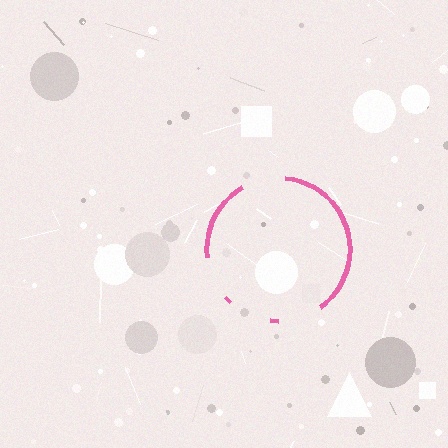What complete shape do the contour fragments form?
The contour fragments form a circle.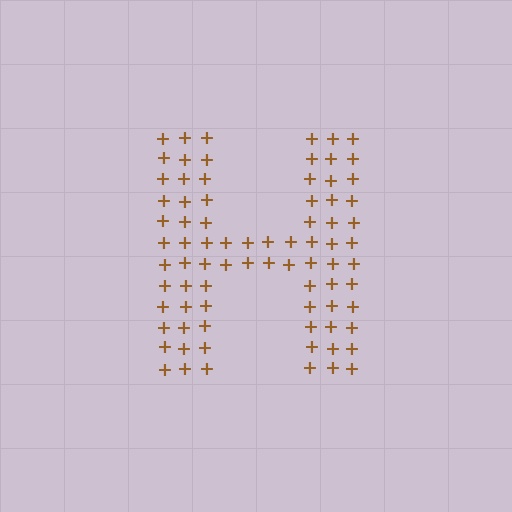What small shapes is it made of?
It is made of small plus signs.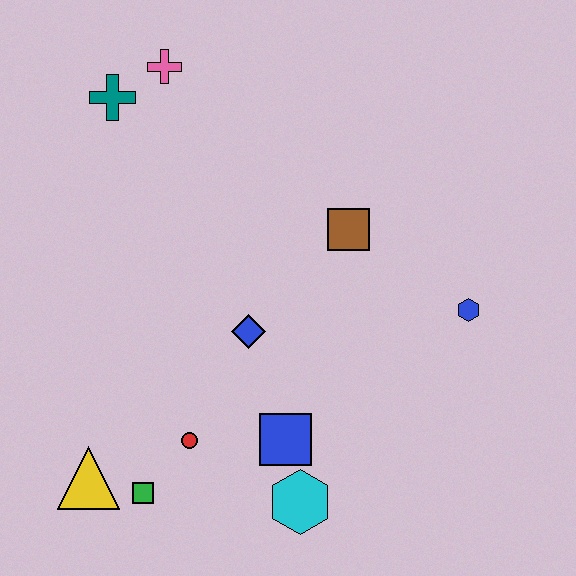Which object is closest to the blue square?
The cyan hexagon is closest to the blue square.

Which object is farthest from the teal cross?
The cyan hexagon is farthest from the teal cross.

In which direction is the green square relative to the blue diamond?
The green square is below the blue diamond.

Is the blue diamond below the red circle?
No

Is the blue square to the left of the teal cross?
No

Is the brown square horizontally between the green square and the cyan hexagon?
No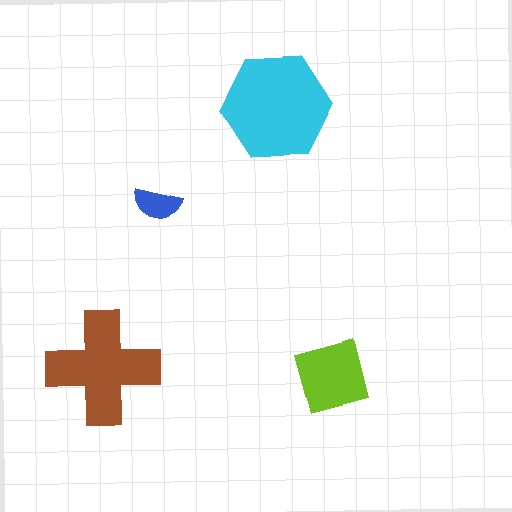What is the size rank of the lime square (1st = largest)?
3rd.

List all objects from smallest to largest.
The blue semicircle, the lime square, the brown cross, the cyan hexagon.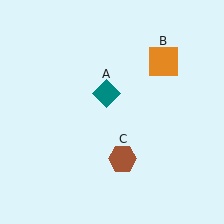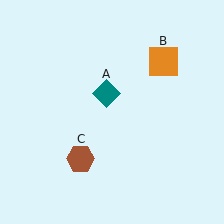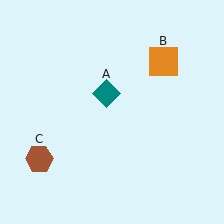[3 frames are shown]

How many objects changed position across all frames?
1 object changed position: brown hexagon (object C).